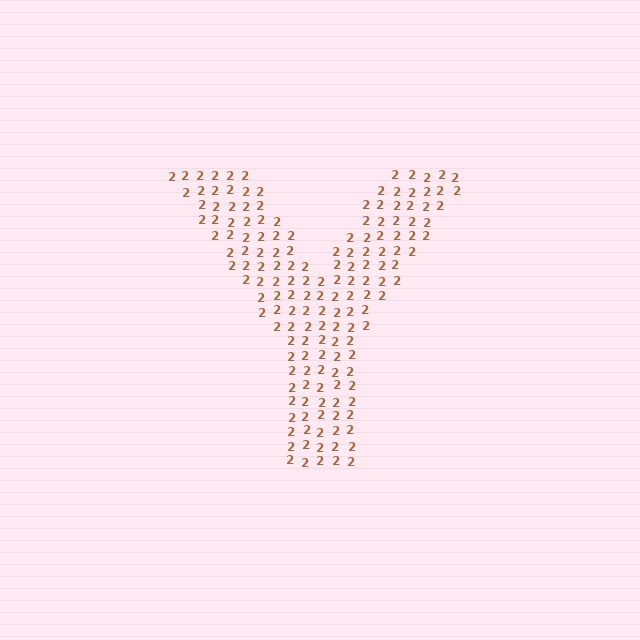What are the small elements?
The small elements are digit 2's.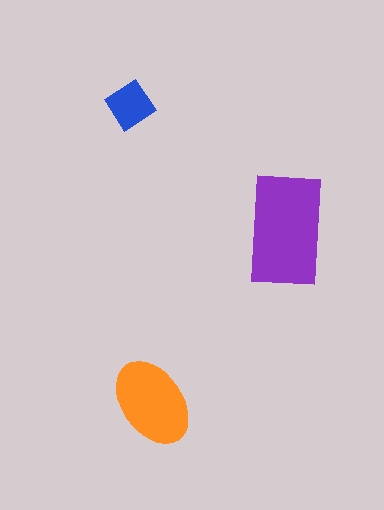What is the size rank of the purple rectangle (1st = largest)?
1st.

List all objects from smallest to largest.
The blue diamond, the orange ellipse, the purple rectangle.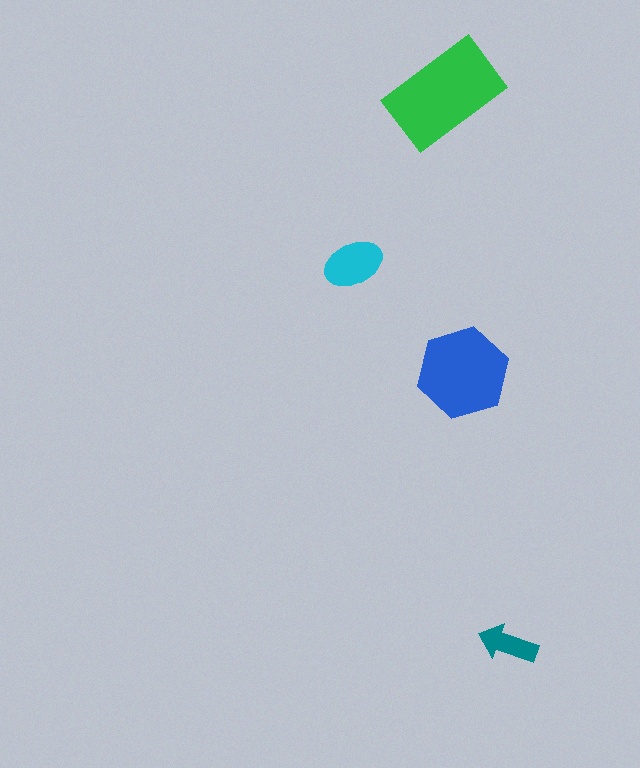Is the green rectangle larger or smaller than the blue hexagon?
Larger.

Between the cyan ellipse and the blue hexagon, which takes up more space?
The blue hexagon.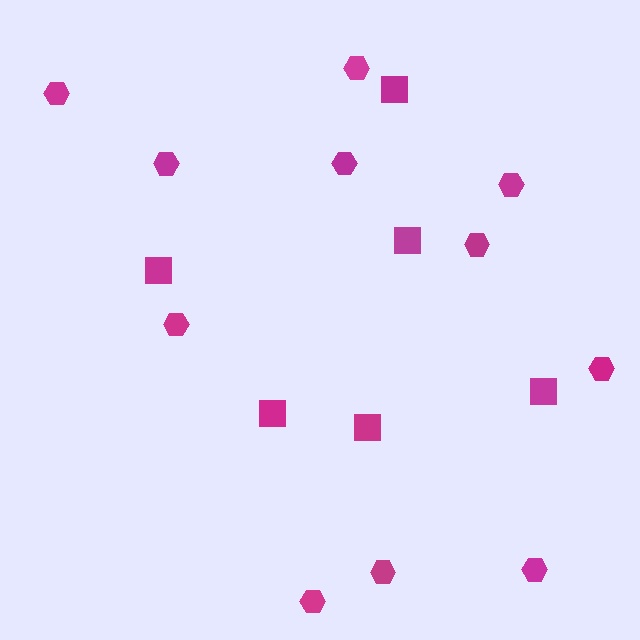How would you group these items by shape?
There are 2 groups: one group of squares (6) and one group of hexagons (11).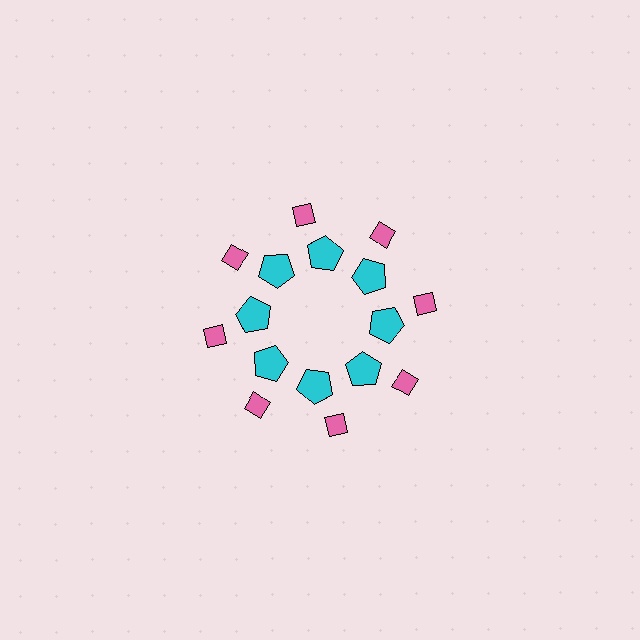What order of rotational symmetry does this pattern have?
This pattern has 8-fold rotational symmetry.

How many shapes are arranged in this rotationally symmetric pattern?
There are 16 shapes, arranged in 8 groups of 2.